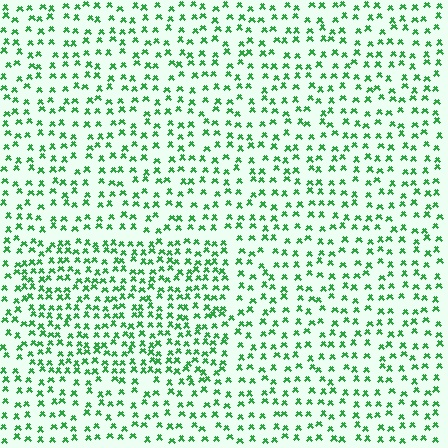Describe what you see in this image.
The image contains small green elements arranged at two different densities. A rectangle-shaped region is visible where the elements are more densely packed than the surrounding area.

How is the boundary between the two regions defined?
The boundary is defined by a change in element density (approximately 1.6x ratio). All elements are the same color, size, and shape.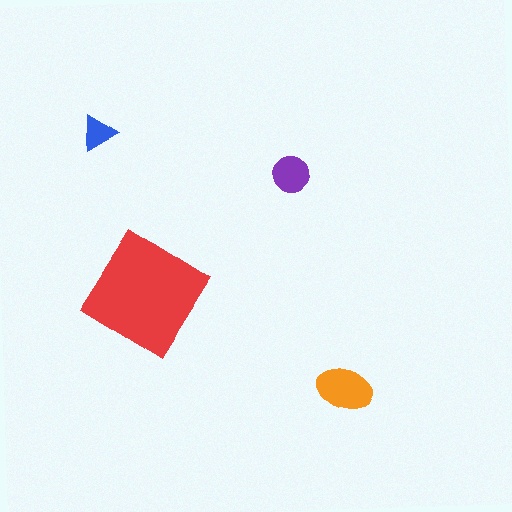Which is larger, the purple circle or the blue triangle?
The purple circle.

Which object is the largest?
The red diamond.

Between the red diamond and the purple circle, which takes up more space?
The red diamond.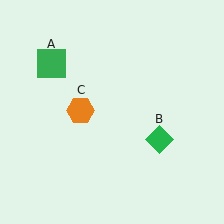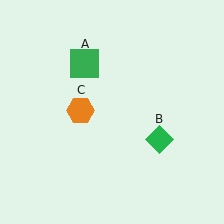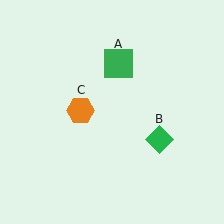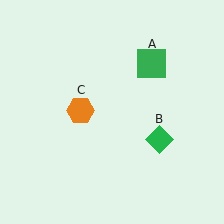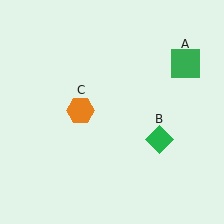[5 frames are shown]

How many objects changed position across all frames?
1 object changed position: green square (object A).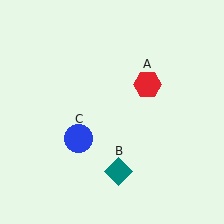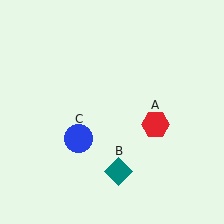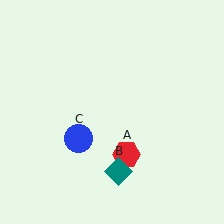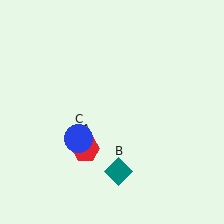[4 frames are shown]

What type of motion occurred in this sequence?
The red hexagon (object A) rotated clockwise around the center of the scene.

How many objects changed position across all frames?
1 object changed position: red hexagon (object A).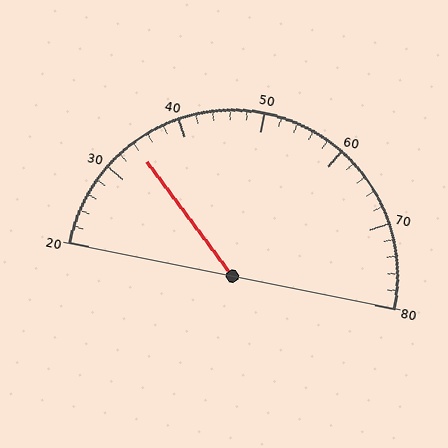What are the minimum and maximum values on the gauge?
The gauge ranges from 20 to 80.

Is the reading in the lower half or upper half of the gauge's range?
The reading is in the lower half of the range (20 to 80).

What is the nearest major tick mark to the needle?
The nearest major tick mark is 30.